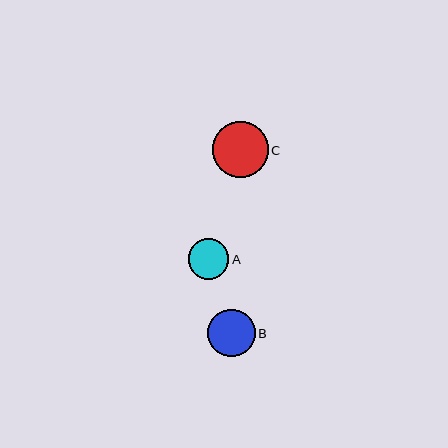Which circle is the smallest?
Circle A is the smallest with a size of approximately 41 pixels.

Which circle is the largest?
Circle C is the largest with a size of approximately 56 pixels.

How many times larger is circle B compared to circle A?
Circle B is approximately 1.2 times the size of circle A.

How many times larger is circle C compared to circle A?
Circle C is approximately 1.4 times the size of circle A.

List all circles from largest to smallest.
From largest to smallest: C, B, A.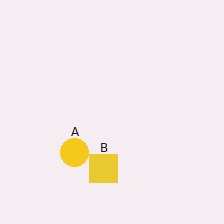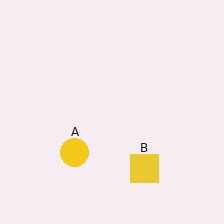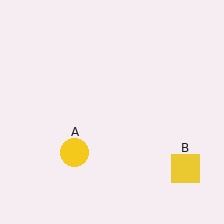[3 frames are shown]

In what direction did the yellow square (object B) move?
The yellow square (object B) moved right.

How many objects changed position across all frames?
1 object changed position: yellow square (object B).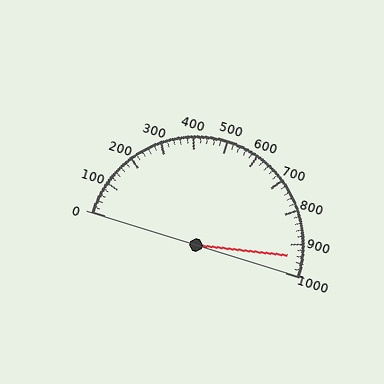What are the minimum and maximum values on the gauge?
The gauge ranges from 0 to 1000.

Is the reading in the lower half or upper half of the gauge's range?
The reading is in the upper half of the range (0 to 1000).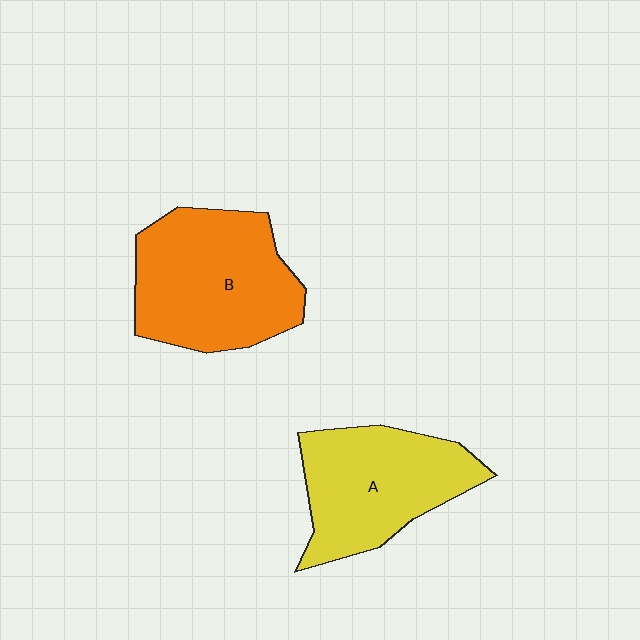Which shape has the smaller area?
Shape A (yellow).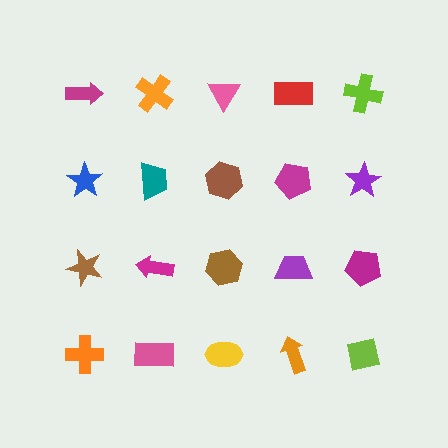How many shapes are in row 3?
5 shapes.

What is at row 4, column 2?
A pink rectangle.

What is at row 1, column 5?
A lime cross.